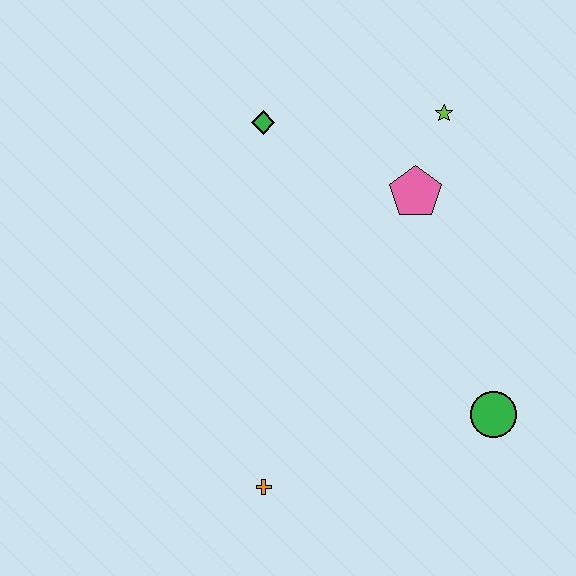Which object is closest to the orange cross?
The green circle is closest to the orange cross.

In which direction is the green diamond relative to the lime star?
The green diamond is to the left of the lime star.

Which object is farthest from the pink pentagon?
The orange cross is farthest from the pink pentagon.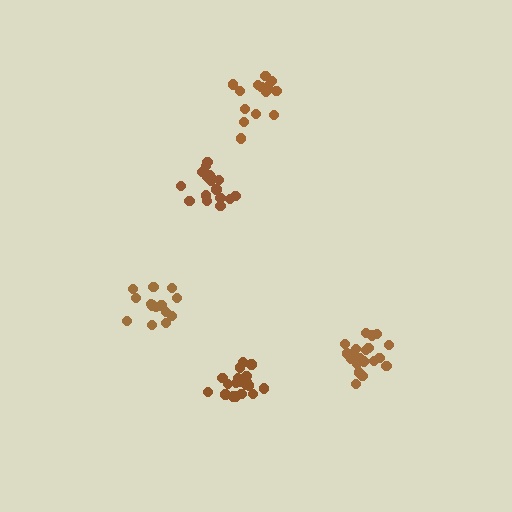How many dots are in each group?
Group 1: 20 dots, Group 2: 20 dots, Group 3: 18 dots, Group 4: 15 dots, Group 5: 14 dots (87 total).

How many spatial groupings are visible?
There are 5 spatial groupings.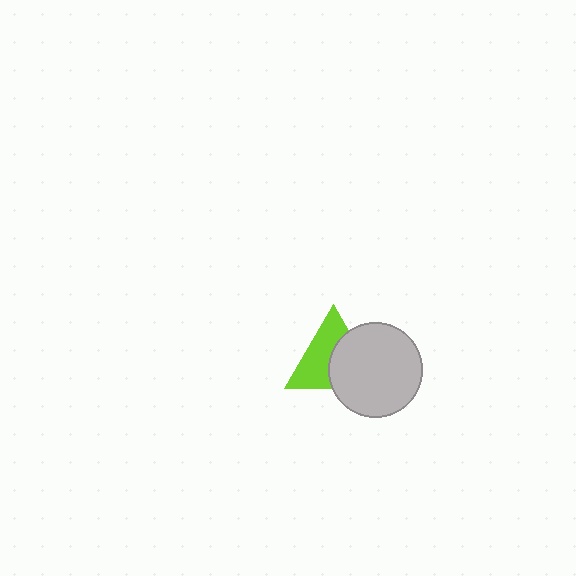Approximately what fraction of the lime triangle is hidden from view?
Roughly 46% of the lime triangle is hidden behind the light gray circle.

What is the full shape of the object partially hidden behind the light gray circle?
The partially hidden object is a lime triangle.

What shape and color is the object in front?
The object in front is a light gray circle.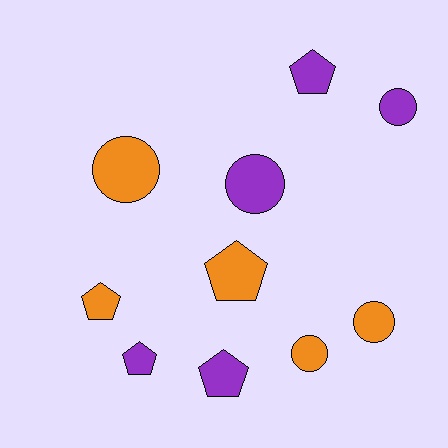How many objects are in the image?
There are 10 objects.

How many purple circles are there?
There are 2 purple circles.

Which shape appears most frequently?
Circle, with 5 objects.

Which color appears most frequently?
Orange, with 5 objects.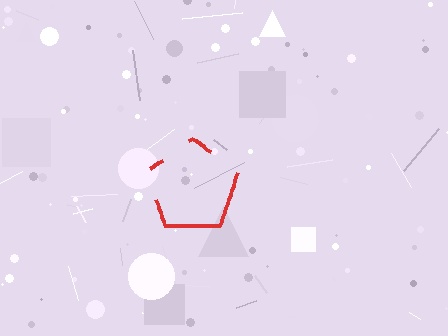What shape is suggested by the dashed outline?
The dashed outline suggests a pentagon.